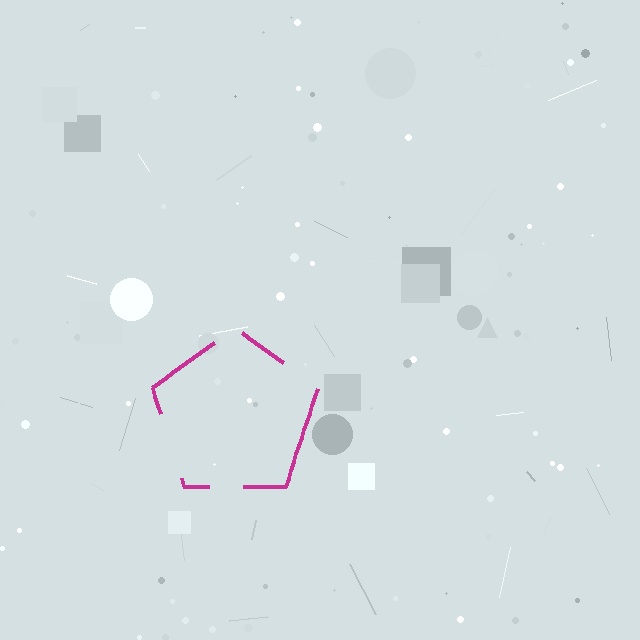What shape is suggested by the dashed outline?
The dashed outline suggests a pentagon.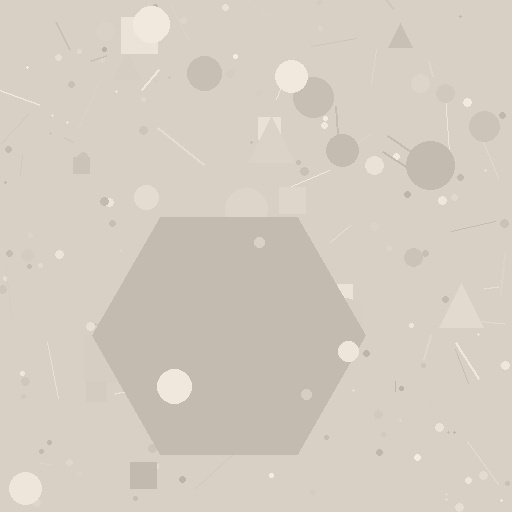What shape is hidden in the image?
A hexagon is hidden in the image.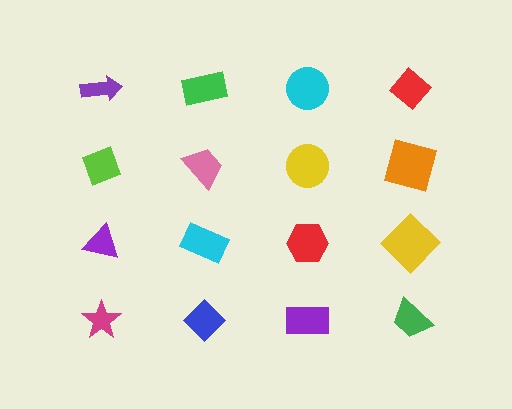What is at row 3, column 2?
A cyan rectangle.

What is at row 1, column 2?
A green rectangle.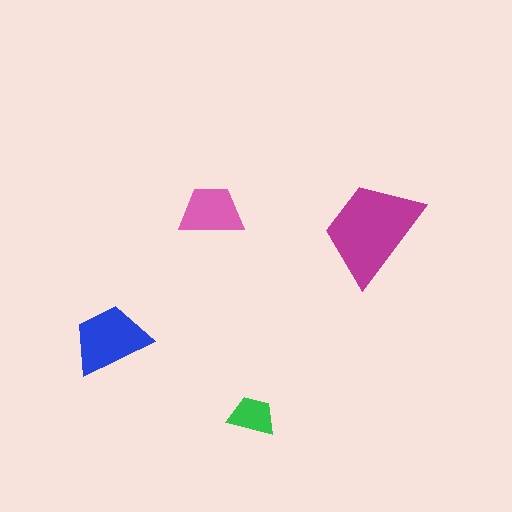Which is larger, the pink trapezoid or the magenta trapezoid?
The magenta one.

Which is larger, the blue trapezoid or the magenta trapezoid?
The magenta one.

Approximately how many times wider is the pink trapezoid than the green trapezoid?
About 1.5 times wider.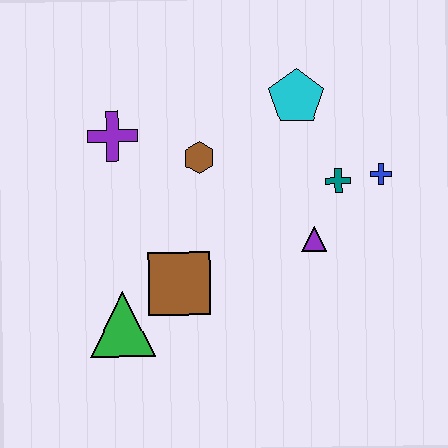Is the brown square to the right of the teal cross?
No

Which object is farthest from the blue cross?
The green triangle is farthest from the blue cross.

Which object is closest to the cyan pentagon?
The teal cross is closest to the cyan pentagon.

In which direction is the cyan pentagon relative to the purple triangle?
The cyan pentagon is above the purple triangle.